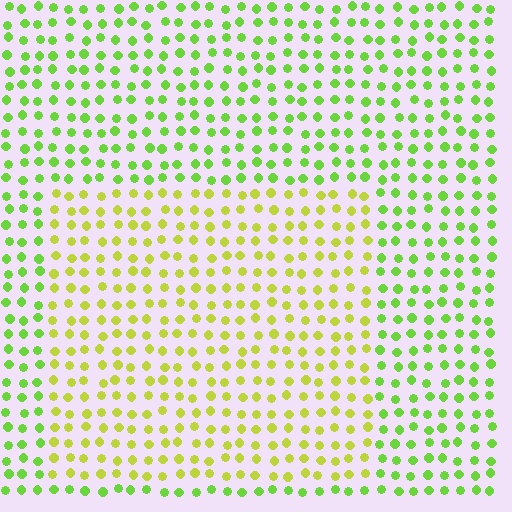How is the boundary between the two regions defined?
The boundary is defined purely by a slight shift in hue (about 32 degrees). Spacing, size, and orientation are identical on both sides.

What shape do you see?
I see a rectangle.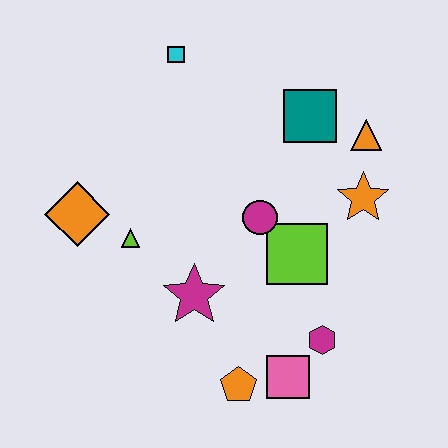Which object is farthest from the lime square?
The cyan square is farthest from the lime square.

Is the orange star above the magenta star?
Yes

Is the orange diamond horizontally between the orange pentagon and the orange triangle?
No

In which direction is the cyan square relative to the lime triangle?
The cyan square is above the lime triangle.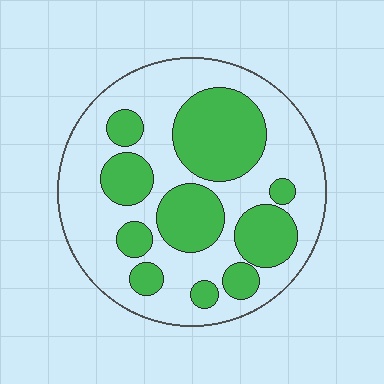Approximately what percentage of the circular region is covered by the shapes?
Approximately 40%.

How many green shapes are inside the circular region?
10.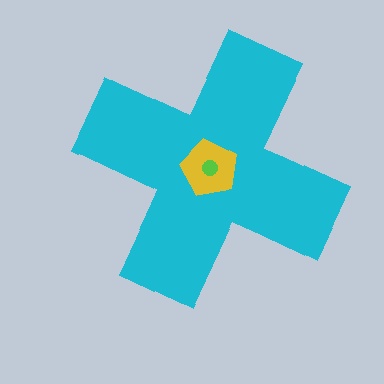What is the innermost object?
The lime circle.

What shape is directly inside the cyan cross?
The yellow pentagon.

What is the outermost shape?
The cyan cross.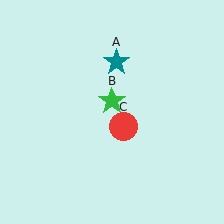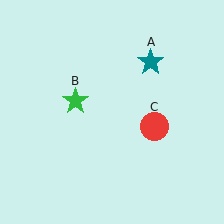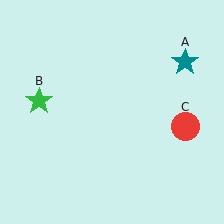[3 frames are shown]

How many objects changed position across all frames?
3 objects changed position: teal star (object A), green star (object B), red circle (object C).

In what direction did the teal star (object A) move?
The teal star (object A) moved right.